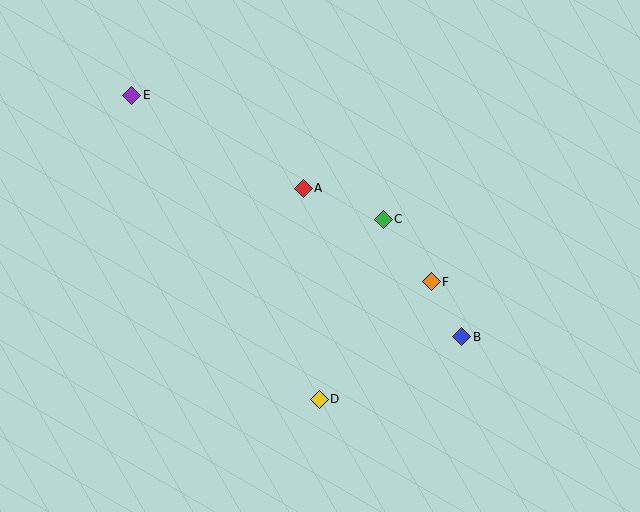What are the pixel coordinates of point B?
Point B is at (462, 337).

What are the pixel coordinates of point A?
Point A is at (303, 188).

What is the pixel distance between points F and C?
The distance between F and C is 79 pixels.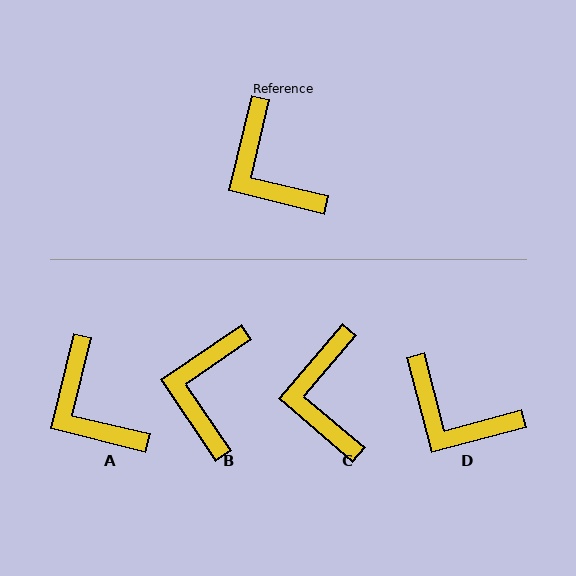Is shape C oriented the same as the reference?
No, it is off by about 27 degrees.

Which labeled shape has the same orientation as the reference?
A.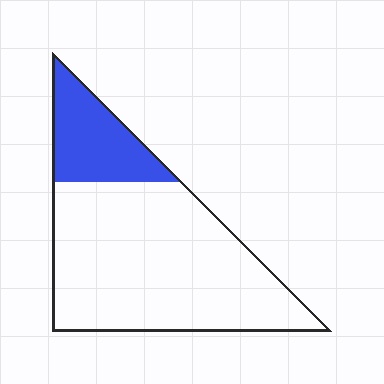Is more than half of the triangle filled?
No.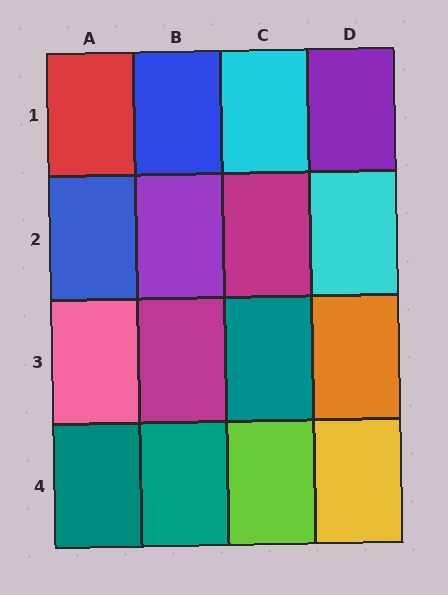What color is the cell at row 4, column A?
Teal.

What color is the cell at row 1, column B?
Blue.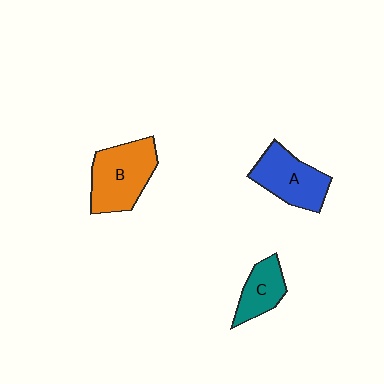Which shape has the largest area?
Shape B (orange).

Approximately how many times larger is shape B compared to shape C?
Approximately 1.7 times.